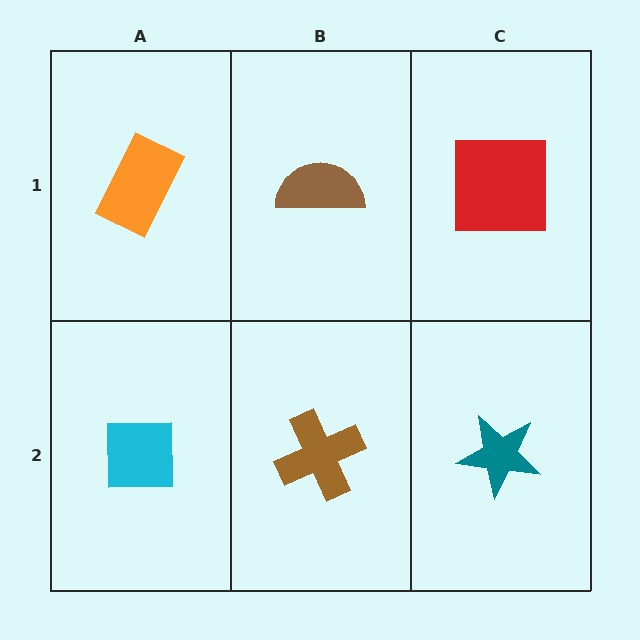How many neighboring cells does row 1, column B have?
3.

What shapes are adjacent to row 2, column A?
An orange rectangle (row 1, column A), a brown cross (row 2, column B).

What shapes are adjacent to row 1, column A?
A cyan square (row 2, column A), a brown semicircle (row 1, column B).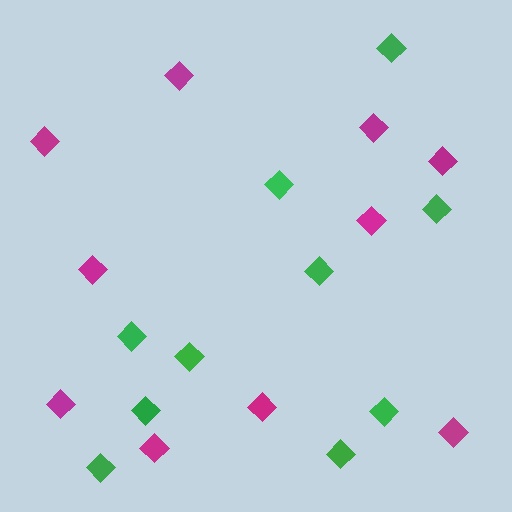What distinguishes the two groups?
There are 2 groups: one group of magenta diamonds (10) and one group of green diamonds (10).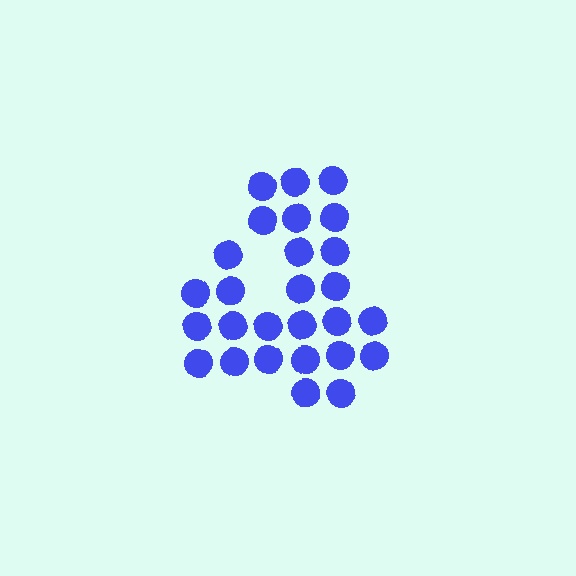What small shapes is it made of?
It is made of small circles.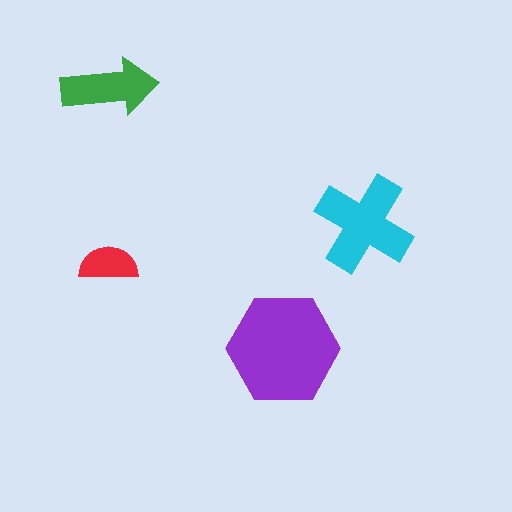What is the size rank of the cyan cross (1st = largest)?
2nd.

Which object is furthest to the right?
The cyan cross is rightmost.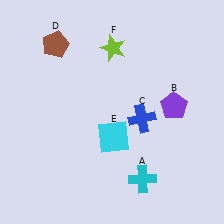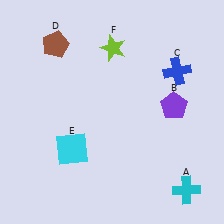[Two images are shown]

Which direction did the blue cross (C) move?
The blue cross (C) moved up.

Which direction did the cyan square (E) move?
The cyan square (E) moved left.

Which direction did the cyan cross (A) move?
The cyan cross (A) moved right.